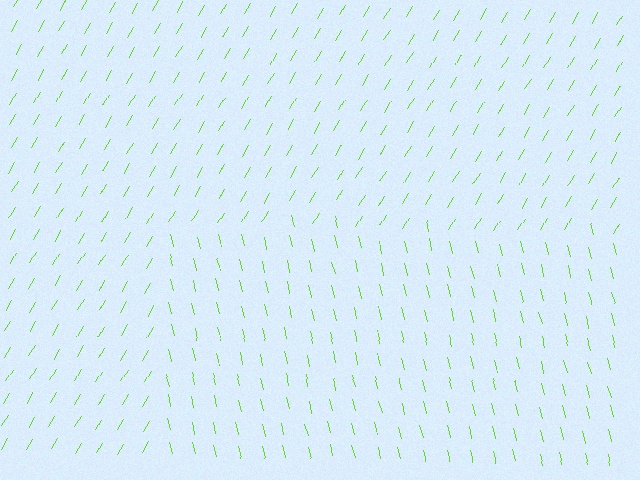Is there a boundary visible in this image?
Yes, there is a texture boundary formed by a change in line orientation.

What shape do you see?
I see a rectangle.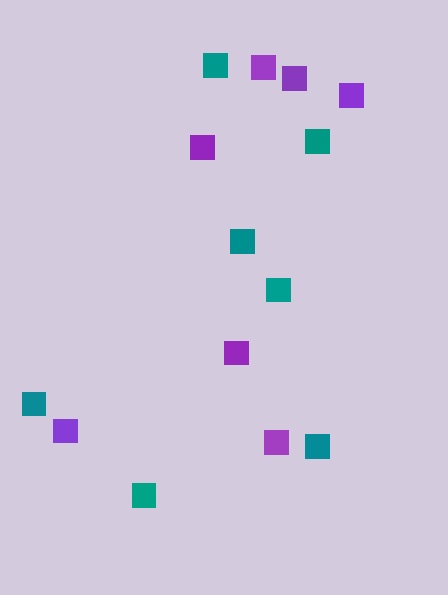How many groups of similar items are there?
There are 2 groups: one group of teal squares (7) and one group of purple squares (7).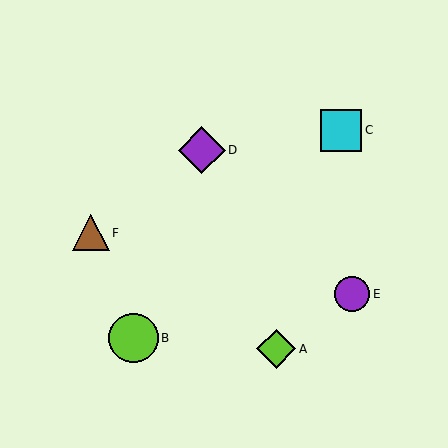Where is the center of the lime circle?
The center of the lime circle is at (133, 338).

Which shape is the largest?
The lime circle (labeled B) is the largest.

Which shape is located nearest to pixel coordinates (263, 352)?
The lime diamond (labeled A) at (276, 349) is nearest to that location.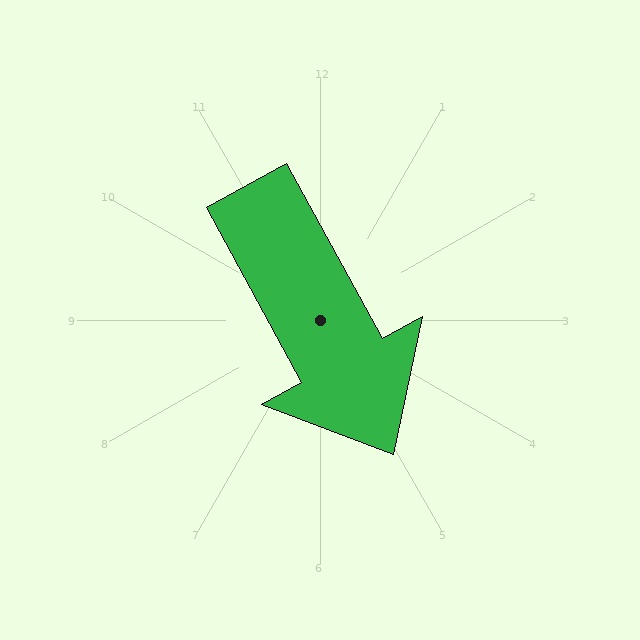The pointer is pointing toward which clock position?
Roughly 5 o'clock.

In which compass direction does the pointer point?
Southeast.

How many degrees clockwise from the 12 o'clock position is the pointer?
Approximately 151 degrees.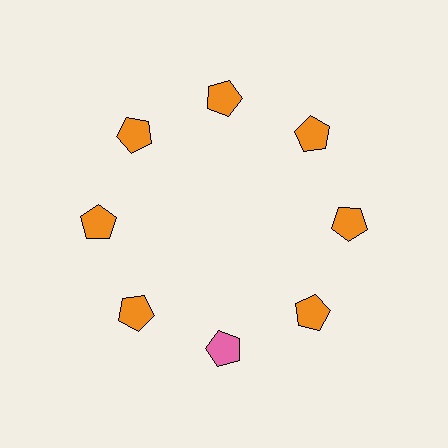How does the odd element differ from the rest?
It has a different color: pink instead of orange.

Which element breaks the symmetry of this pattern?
The pink pentagon at roughly the 6 o'clock position breaks the symmetry. All other shapes are orange pentagons.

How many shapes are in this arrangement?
There are 8 shapes arranged in a ring pattern.